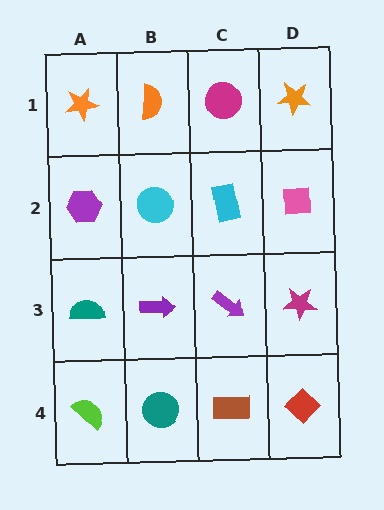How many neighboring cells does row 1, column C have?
3.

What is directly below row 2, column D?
A magenta star.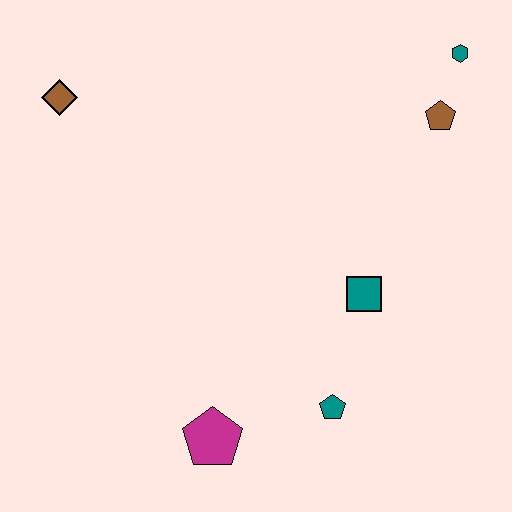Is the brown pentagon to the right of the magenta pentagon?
Yes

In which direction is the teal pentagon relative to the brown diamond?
The teal pentagon is below the brown diamond.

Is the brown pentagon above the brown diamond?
No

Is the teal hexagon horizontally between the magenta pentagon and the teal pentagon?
No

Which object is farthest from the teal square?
The brown diamond is farthest from the teal square.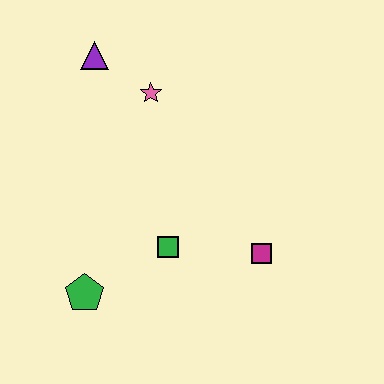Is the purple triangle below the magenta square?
No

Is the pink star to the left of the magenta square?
Yes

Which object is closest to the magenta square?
The green square is closest to the magenta square.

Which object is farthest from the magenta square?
The purple triangle is farthest from the magenta square.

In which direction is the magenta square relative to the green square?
The magenta square is to the right of the green square.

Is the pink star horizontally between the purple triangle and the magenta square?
Yes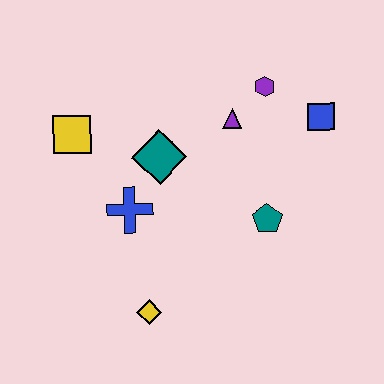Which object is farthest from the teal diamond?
The blue square is farthest from the teal diamond.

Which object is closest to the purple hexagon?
The purple triangle is closest to the purple hexagon.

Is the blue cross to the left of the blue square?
Yes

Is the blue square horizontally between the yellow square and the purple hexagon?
No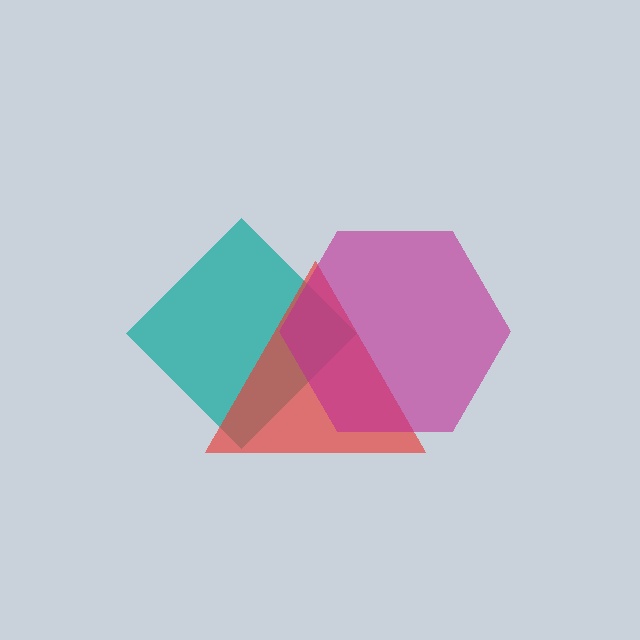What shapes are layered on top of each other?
The layered shapes are: a teal diamond, a red triangle, a magenta hexagon.